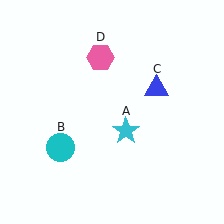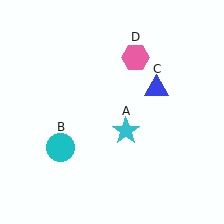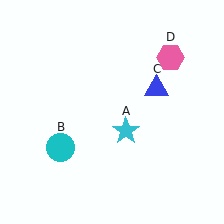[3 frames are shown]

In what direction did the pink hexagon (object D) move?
The pink hexagon (object D) moved right.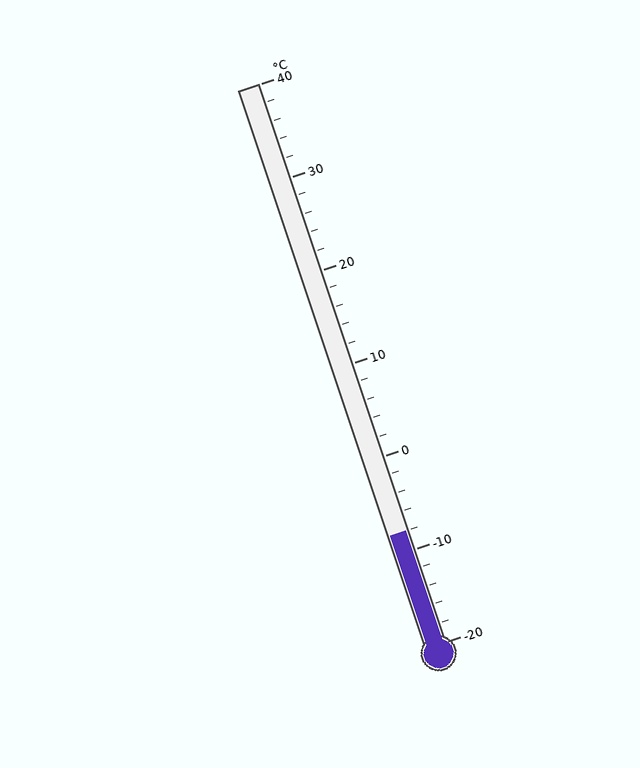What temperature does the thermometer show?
The thermometer shows approximately -8°C.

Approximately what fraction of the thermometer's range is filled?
The thermometer is filled to approximately 20% of its range.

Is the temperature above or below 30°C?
The temperature is below 30°C.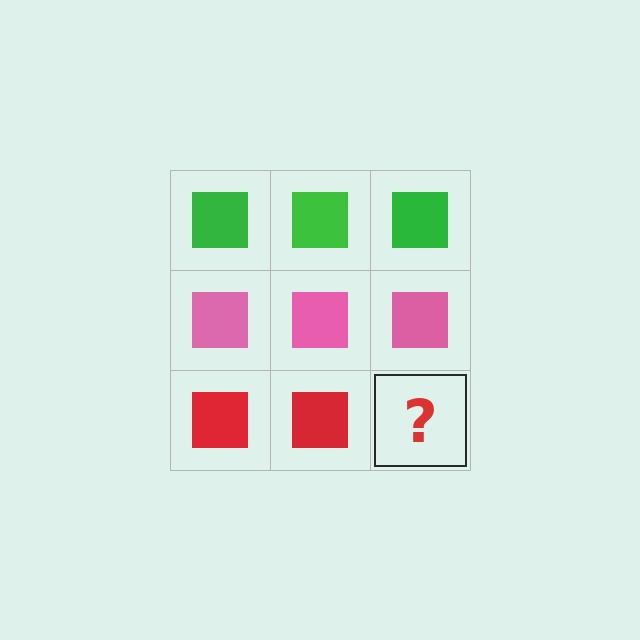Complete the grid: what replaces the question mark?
The question mark should be replaced with a red square.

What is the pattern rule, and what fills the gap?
The rule is that each row has a consistent color. The gap should be filled with a red square.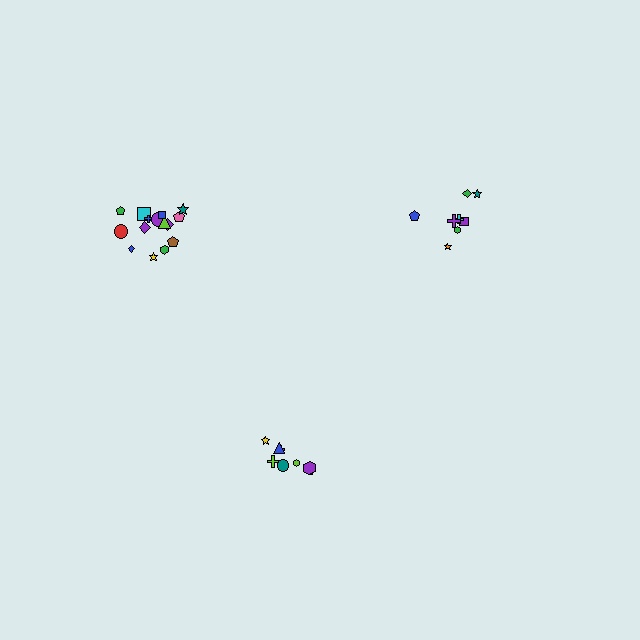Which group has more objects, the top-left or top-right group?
The top-left group.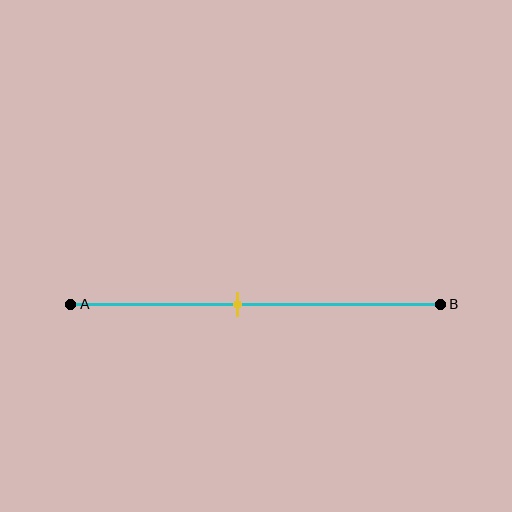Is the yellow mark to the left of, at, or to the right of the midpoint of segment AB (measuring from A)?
The yellow mark is to the left of the midpoint of segment AB.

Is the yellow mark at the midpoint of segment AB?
No, the mark is at about 45% from A, not at the 50% midpoint.